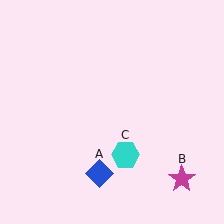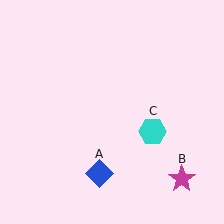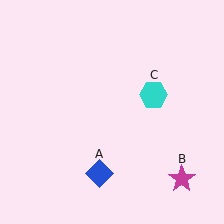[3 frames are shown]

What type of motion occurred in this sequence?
The cyan hexagon (object C) rotated counterclockwise around the center of the scene.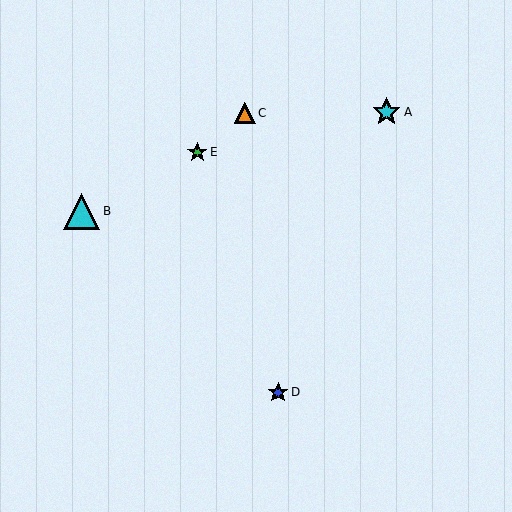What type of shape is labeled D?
Shape D is a blue star.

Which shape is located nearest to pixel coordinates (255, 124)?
The orange triangle (labeled C) at (245, 113) is nearest to that location.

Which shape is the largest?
The cyan triangle (labeled B) is the largest.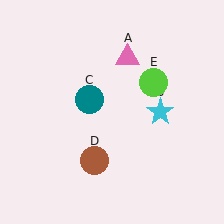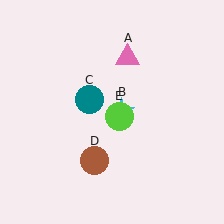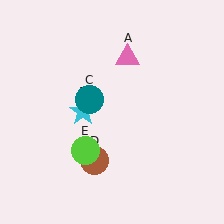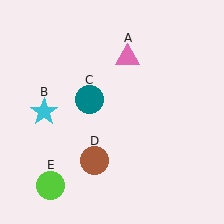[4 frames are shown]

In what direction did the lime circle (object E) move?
The lime circle (object E) moved down and to the left.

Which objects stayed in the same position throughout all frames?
Pink triangle (object A) and teal circle (object C) and brown circle (object D) remained stationary.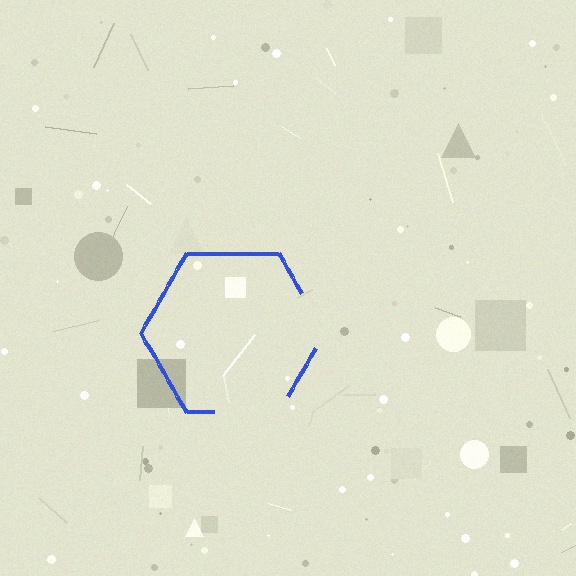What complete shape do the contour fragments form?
The contour fragments form a hexagon.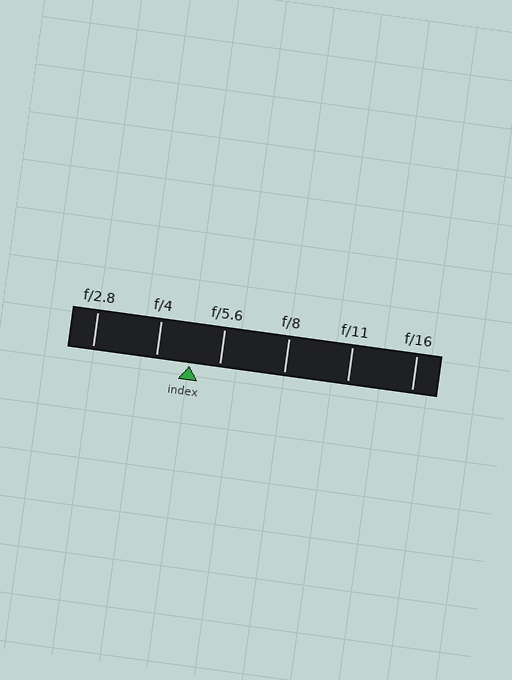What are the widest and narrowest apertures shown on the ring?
The widest aperture shown is f/2.8 and the narrowest is f/16.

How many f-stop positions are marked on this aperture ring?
There are 6 f-stop positions marked.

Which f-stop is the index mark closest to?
The index mark is closest to f/5.6.